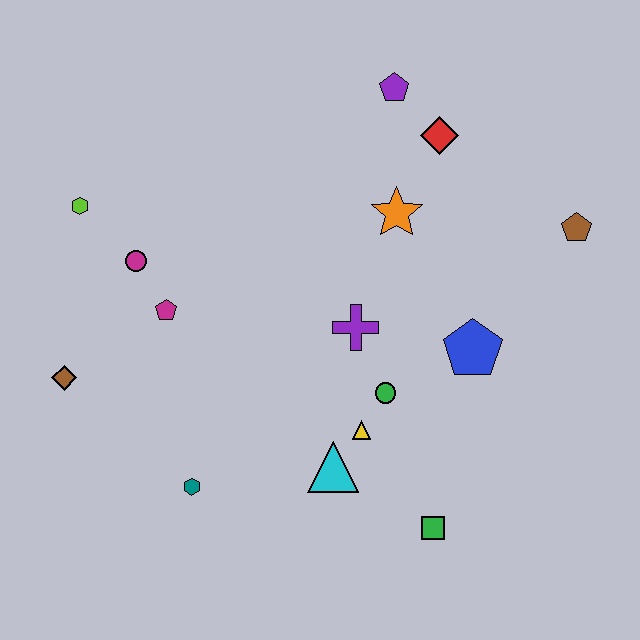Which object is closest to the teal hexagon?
The cyan triangle is closest to the teal hexagon.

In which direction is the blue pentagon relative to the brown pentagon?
The blue pentagon is below the brown pentagon.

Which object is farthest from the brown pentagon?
The brown diamond is farthest from the brown pentagon.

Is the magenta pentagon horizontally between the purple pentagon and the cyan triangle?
No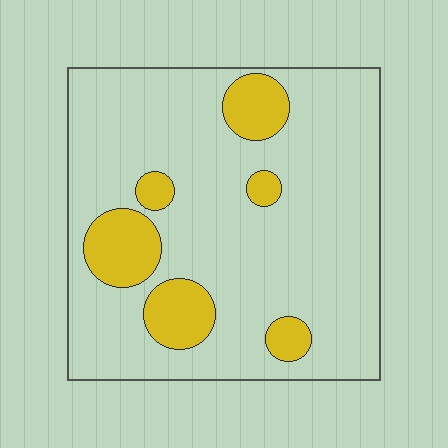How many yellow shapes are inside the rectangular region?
6.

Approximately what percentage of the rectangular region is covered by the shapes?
Approximately 15%.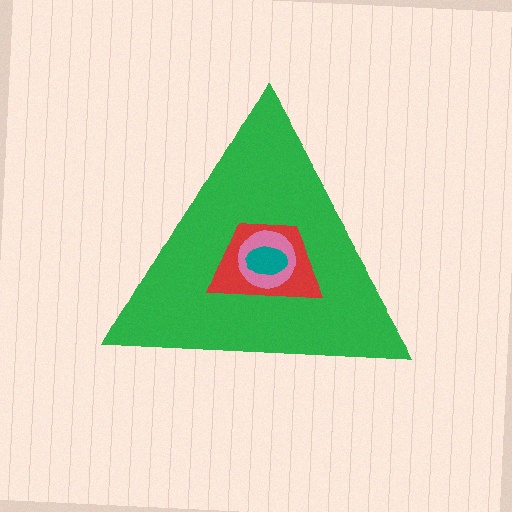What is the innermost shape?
The teal ellipse.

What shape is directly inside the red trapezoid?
The pink circle.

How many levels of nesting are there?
4.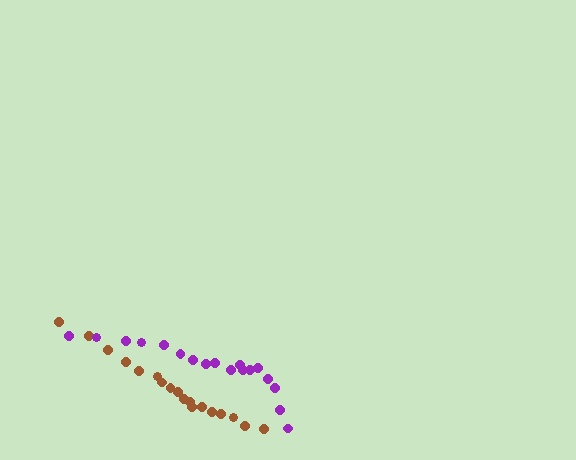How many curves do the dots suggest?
There are 2 distinct paths.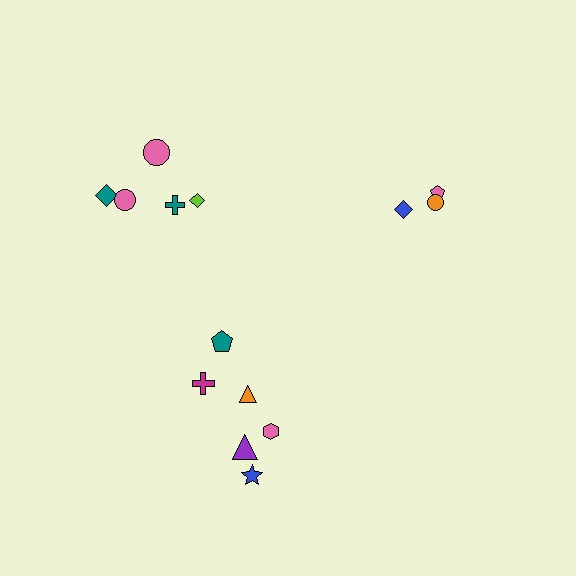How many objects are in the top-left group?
There are 5 objects.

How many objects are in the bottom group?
There are 6 objects.